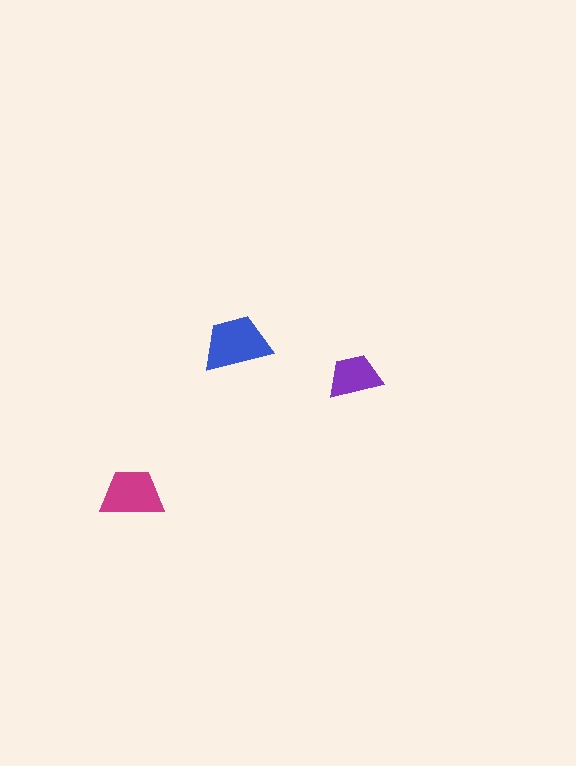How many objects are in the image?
There are 3 objects in the image.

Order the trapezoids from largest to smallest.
the blue one, the magenta one, the purple one.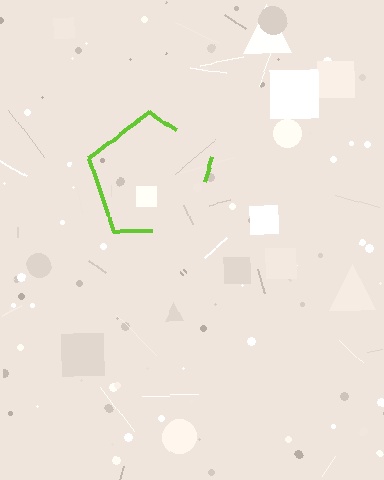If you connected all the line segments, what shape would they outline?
They would outline a pentagon.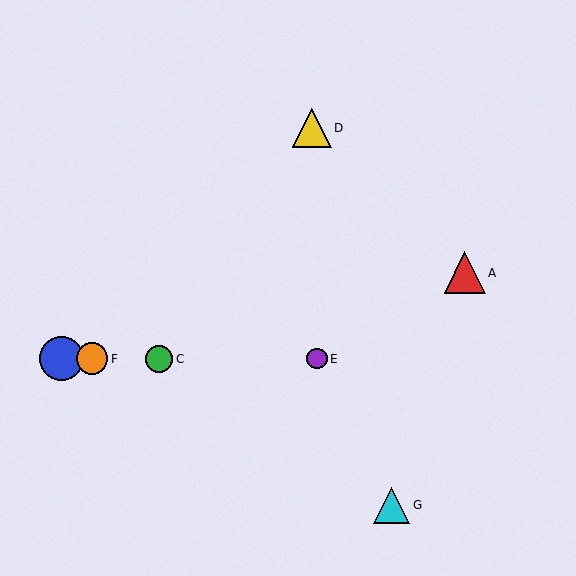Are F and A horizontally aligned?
No, F is at y≈359 and A is at y≈273.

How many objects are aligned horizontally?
4 objects (B, C, E, F) are aligned horizontally.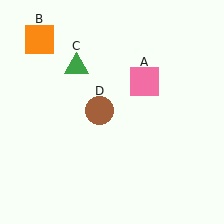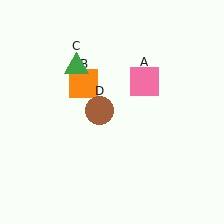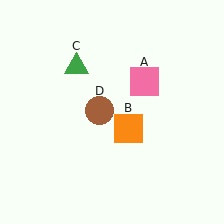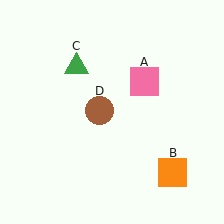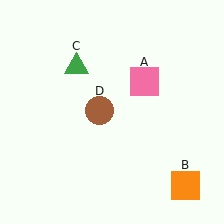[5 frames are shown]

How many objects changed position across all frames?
1 object changed position: orange square (object B).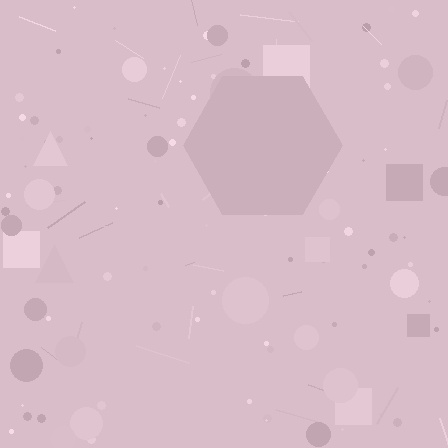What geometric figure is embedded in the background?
A hexagon is embedded in the background.